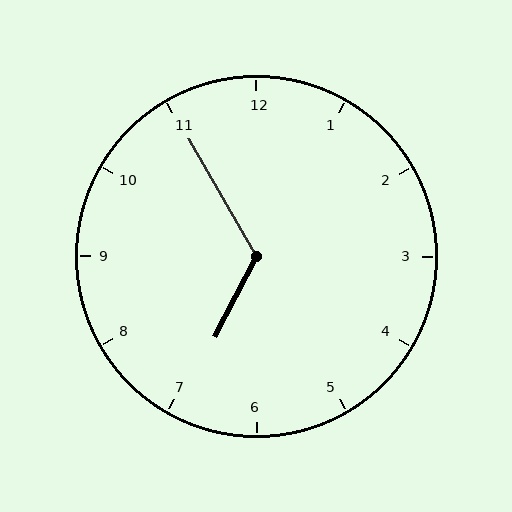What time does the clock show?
6:55.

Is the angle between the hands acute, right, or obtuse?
It is obtuse.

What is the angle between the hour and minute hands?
Approximately 122 degrees.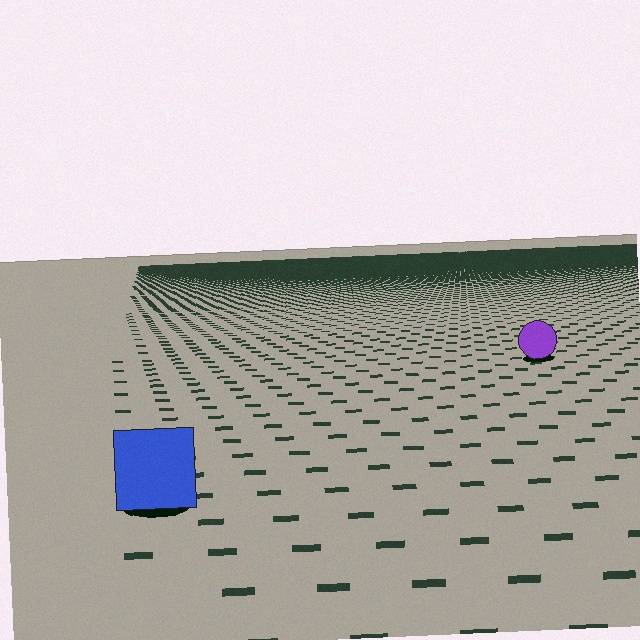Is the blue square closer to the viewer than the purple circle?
Yes. The blue square is closer — you can tell from the texture gradient: the ground texture is coarser near it.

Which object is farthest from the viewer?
The purple circle is farthest from the viewer. It appears smaller and the ground texture around it is denser.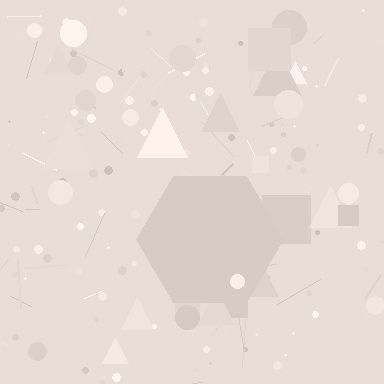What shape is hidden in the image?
A hexagon is hidden in the image.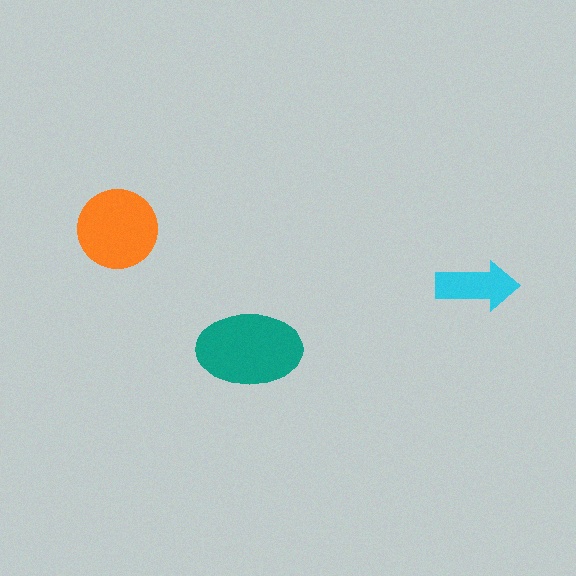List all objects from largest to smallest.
The teal ellipse, the orange circle, the cyan arrow.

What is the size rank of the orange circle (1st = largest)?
2nd.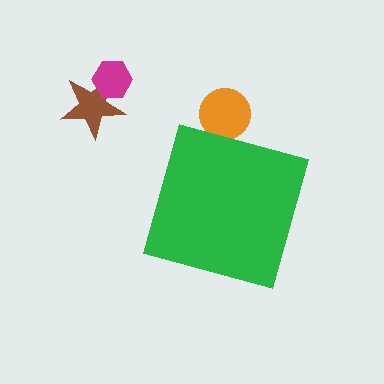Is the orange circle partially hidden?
Yes, the orange circle is partially hidden behind the green diamond.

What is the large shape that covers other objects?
A green diamond.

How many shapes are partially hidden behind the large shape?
1 shape is partially hidden.